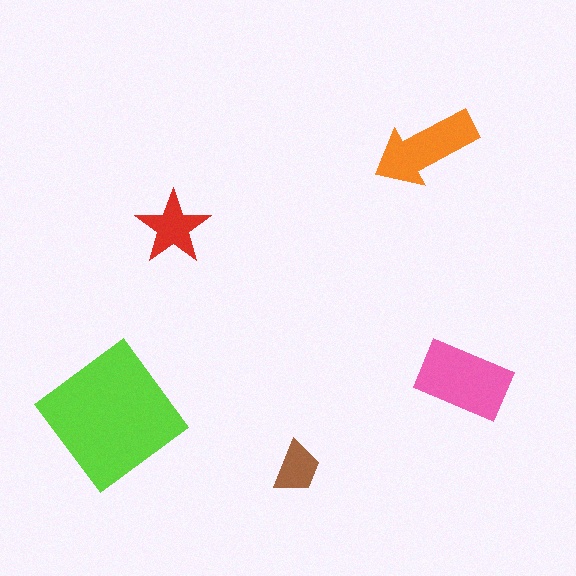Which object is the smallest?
The brown trapezoid.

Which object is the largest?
The lime diamond.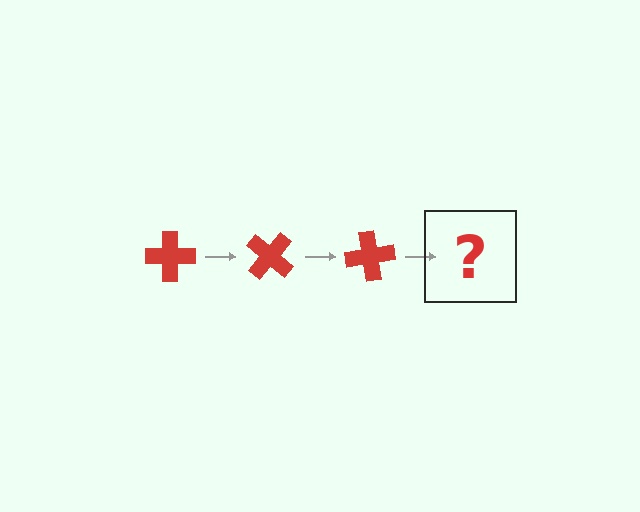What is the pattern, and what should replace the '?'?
The pattern is that the cross rotates 40 degrees each step. The '?' should be a red cross rotated 120 degrees.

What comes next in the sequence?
The next element should be a red cross rotated 120 degrees.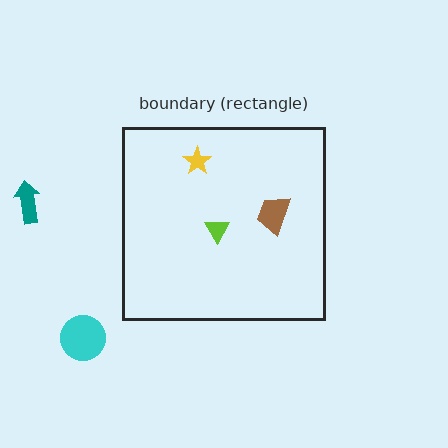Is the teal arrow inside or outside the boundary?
Outside.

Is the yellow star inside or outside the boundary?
Inside.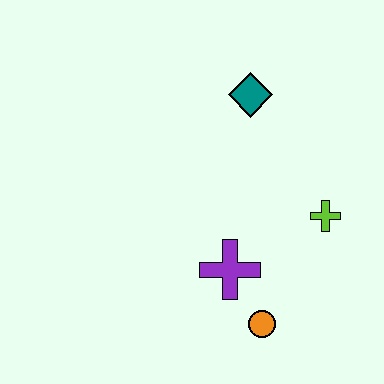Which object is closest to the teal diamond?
The lime cross is closest to the teal diamond.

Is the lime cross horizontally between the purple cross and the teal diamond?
No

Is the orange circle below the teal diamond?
Yes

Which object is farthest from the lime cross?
The teal diamond is farthest from the lime cross.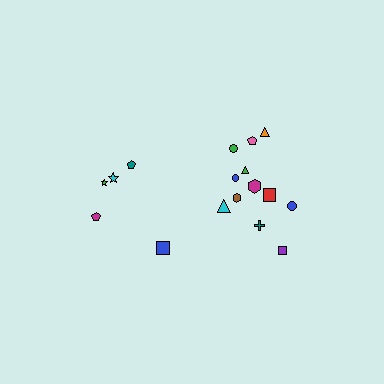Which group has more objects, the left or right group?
The right group.